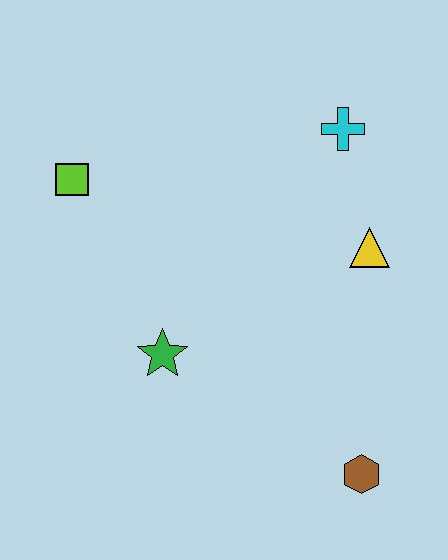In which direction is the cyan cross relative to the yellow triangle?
The cyan cross is above the yellow triangle.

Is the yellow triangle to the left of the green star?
No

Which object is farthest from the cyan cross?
The brown hexagon is farthest from the cyan cross.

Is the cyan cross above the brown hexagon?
Yes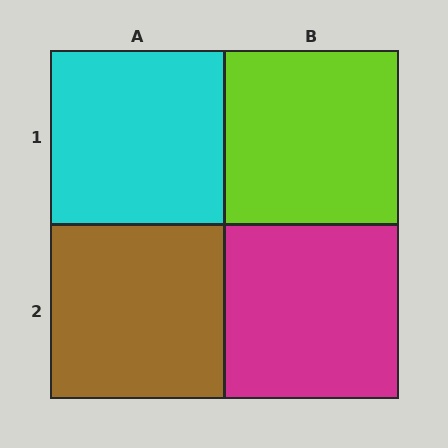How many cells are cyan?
1 cell is cyan.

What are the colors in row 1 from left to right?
Cyan, lime.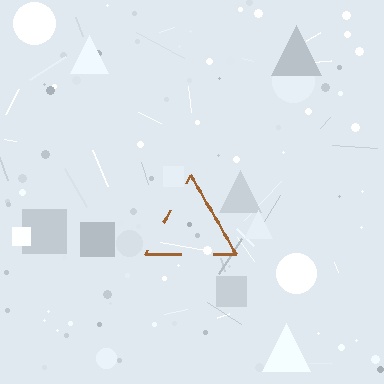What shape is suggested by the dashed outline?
The dashed outline suggests a triangle.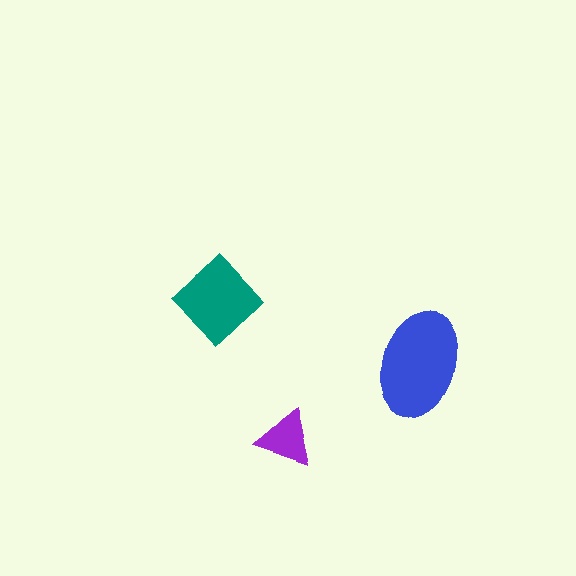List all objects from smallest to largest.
The purple triangle, the teal diamond, the blue ellipse.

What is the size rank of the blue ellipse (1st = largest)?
1st.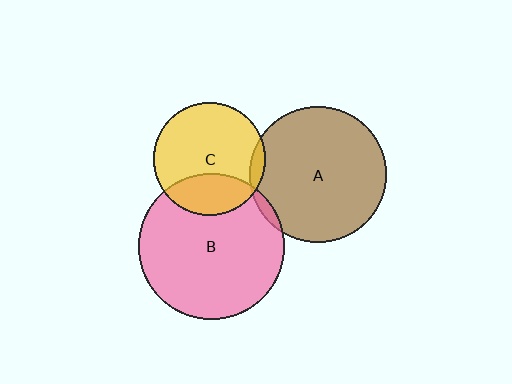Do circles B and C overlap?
Yes.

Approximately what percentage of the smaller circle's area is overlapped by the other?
Approximately 30%.